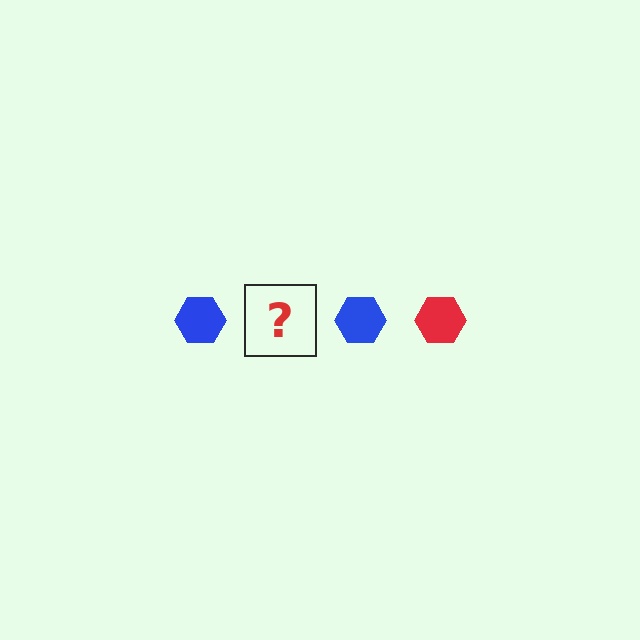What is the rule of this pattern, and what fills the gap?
The rule is that the pattern cycles through blue, red hexagons. The gap should be filled with a red hexagon.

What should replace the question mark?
The question mark should be replaced with a red hexagon.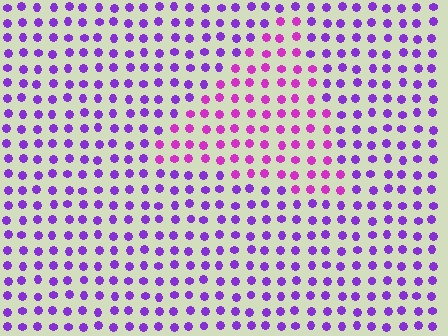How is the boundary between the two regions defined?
The boundary is defined purely by a slight shift in hue (about 32 degrees). Spacing, size, and orientation are identical on both sides.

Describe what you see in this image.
The image is filled with small purple elements in a uniform arrangement. A triangle-shaped region is visible where the elements are tinted to a slightly different hue, forming a subtle color boundary.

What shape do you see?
I see a triangle.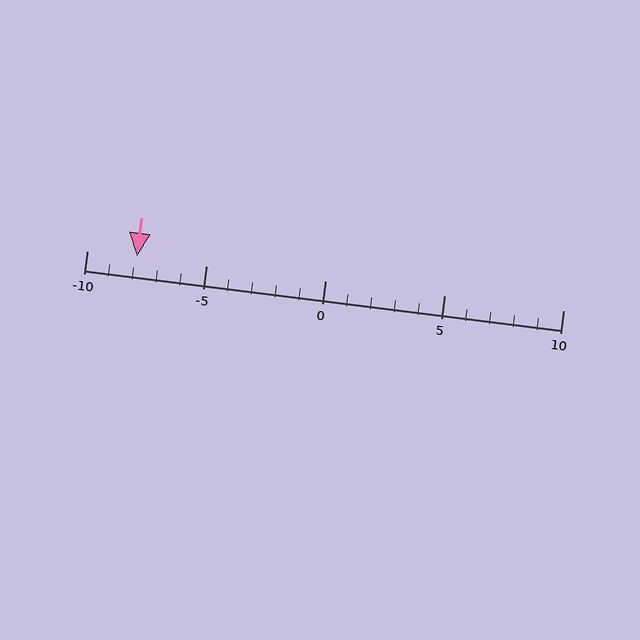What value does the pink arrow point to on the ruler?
The pink arrow points to approximately -8.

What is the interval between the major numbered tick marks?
The major tick marks are spaced 5 units apart.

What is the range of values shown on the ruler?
The ruler shows values from -10 to 10.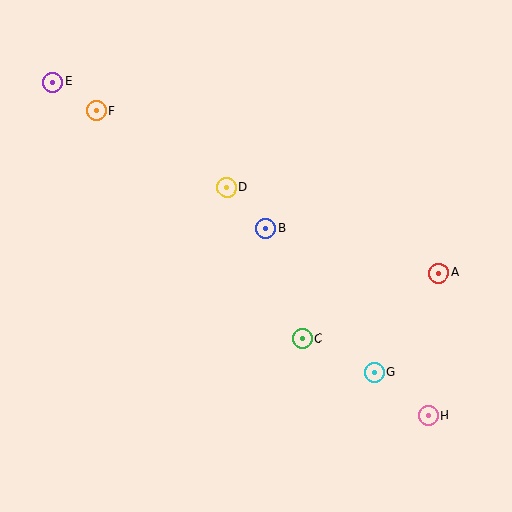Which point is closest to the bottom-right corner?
Point H is closest to the bottom-right corner.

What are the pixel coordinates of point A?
Point A is at (439, 273).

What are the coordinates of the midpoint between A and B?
The midpoint between A and B is at (352, 251).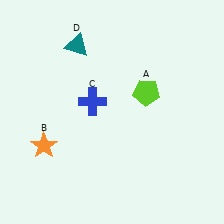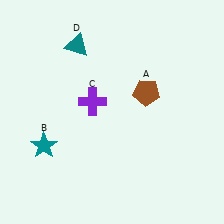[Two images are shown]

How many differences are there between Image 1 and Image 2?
There are 3 differences between the two images.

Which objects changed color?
A changed from lime to brown. B changed from orange to teal. C changed from blue to purple.